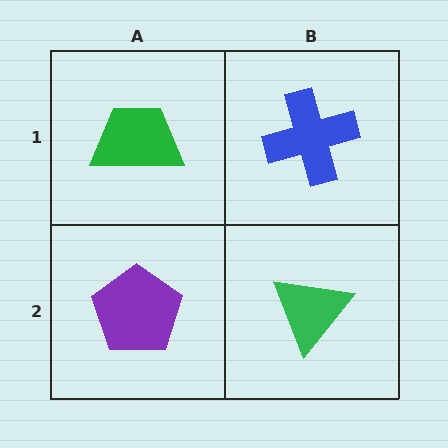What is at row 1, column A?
A green trapezoid.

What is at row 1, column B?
A blue cross.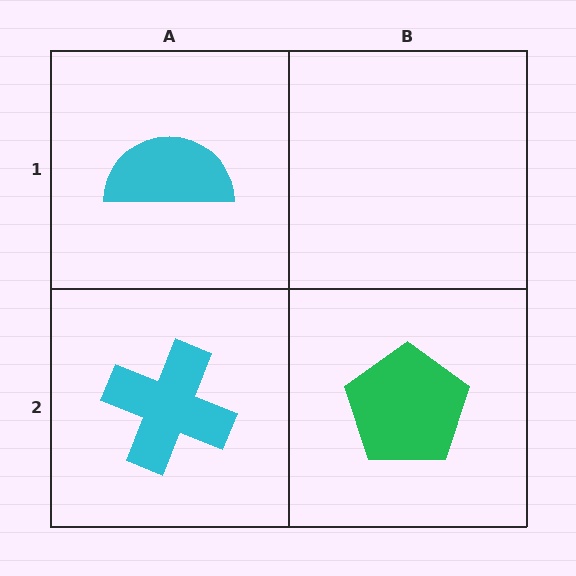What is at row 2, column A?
A cyan cross.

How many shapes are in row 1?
1 shape.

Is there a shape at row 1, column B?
No, that cell is empty.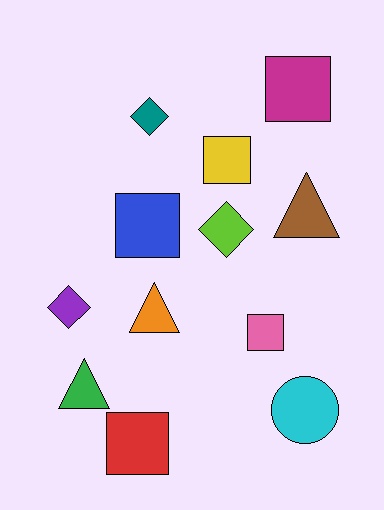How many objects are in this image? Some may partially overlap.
There are 12 objects.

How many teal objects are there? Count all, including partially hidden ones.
There is 1 teal object.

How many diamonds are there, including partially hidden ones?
There are 3 diamonds.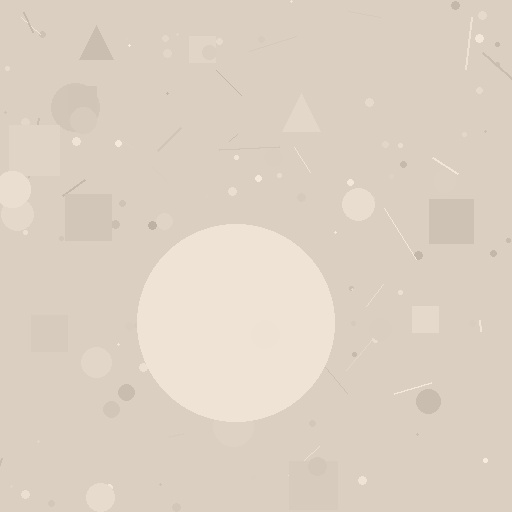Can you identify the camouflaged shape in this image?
The camouflaged shape is a circle.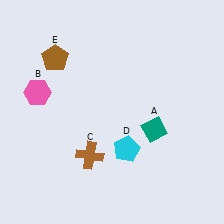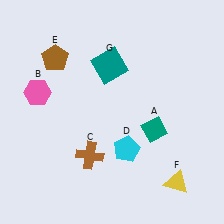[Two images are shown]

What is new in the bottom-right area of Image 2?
A yellow triangle (F) was added in the bottom-right area of Image 2.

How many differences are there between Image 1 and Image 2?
There are 2 differences between the two images.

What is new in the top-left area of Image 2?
A teal square (G) was added in the top-left area of Image 2.